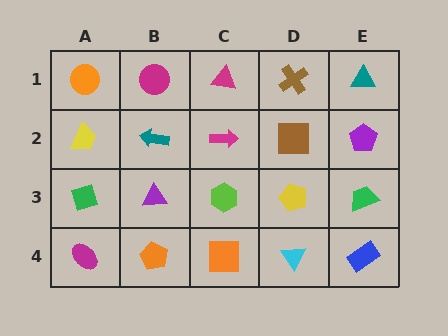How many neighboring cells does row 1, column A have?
2.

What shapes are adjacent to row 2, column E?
A teal triangle (row 1, column E), a green trapezoid (row 3, column E), a brown square (row 2, column D).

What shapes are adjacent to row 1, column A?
A yellow trapezoid (row 2, column A), a magenta circle (row 1, column B).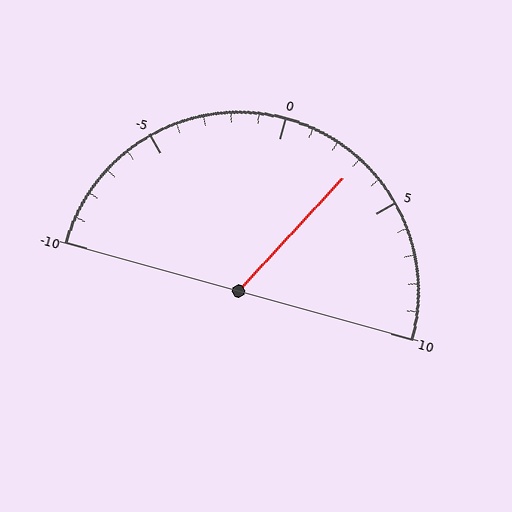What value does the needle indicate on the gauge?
The needle indicates approximately 3.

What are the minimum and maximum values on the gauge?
The gauge ranges from -10 to 10.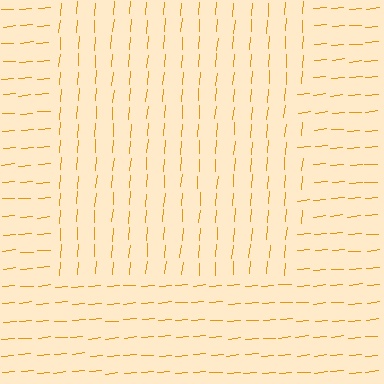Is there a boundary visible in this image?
Yes, there is a texture boundary formed by a change in line orientation.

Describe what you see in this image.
The image is filled with small orange line segments. A rectangle region in the image has lines oriented differently from the surrounding lines, creating a visible texture boundary.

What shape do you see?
I see a rectangle.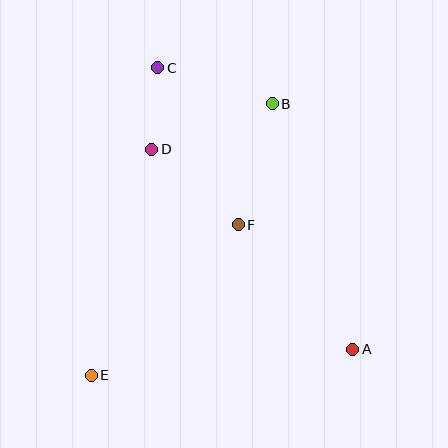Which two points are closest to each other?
Points C and D are closest to each other.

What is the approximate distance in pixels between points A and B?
The distance between A and B is approximately 258 pixels.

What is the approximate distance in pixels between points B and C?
The distance between B and C is approximately 120 pixels.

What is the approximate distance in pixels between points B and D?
The distance between B and D is approximately 129 pixels.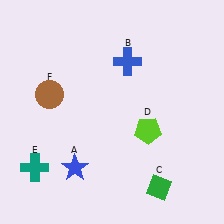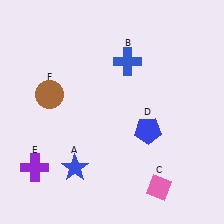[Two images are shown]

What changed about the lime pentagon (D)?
In Image 1, D is lime. In Image 2, it changed to blue.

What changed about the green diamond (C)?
In Image 1, C is green. In Image 2, it changed to pink.